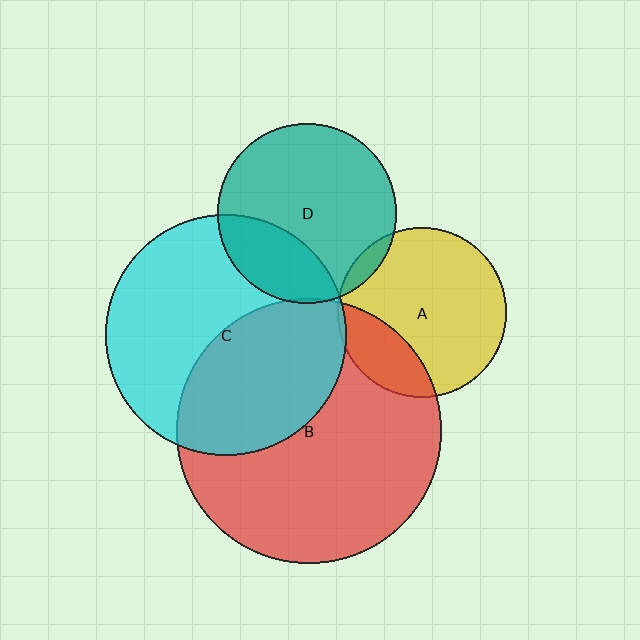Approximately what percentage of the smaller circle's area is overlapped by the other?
Approximately 25%.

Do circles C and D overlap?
Yes.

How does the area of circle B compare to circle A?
Approximately 2.5 times.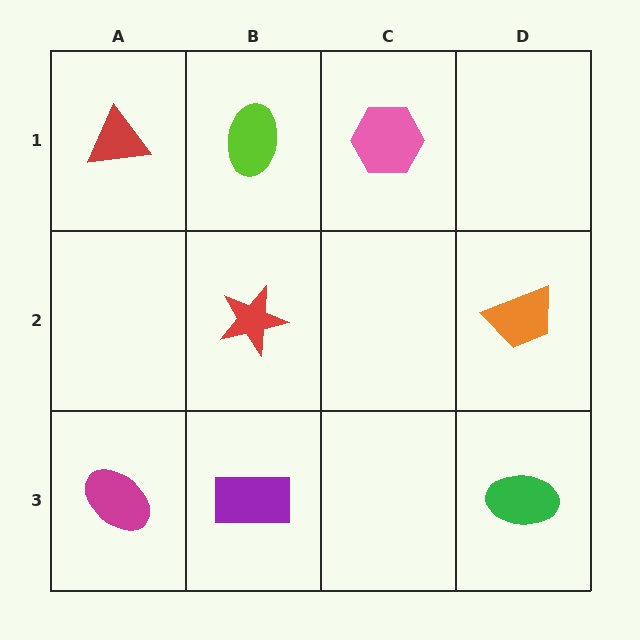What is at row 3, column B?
A purple rectangle.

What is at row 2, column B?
A red star.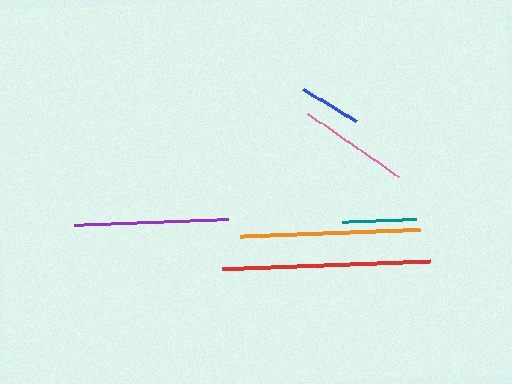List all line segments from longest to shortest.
From longest to shortest: red, orange, purple, pink, teal, blue.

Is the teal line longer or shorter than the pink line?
The pink line is longer than the teal line.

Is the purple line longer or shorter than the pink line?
The purple line is longer than the pink line.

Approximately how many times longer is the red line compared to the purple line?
The red line is approximately 1.3 times the length of the purple line.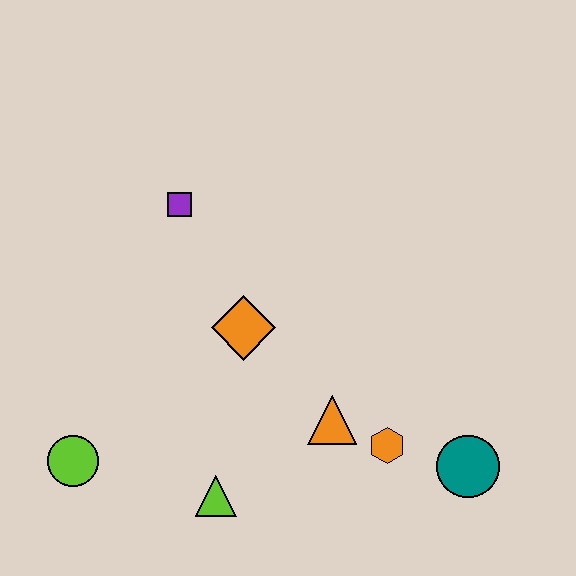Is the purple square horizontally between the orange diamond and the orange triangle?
No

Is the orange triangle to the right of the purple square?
Yes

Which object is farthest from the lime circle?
The teal circle is farthest from the lime circle.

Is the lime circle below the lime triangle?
No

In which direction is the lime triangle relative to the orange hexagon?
The lime triangle is to the left of the orange hexagon.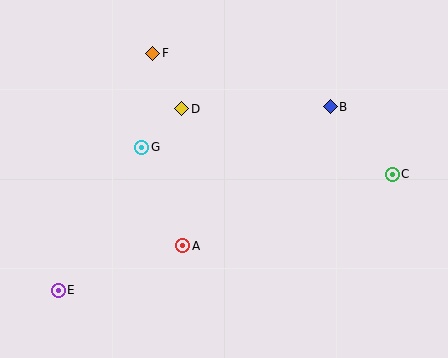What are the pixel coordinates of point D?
Point D is at (182, 109).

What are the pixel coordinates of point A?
Point A is at (182, 246).